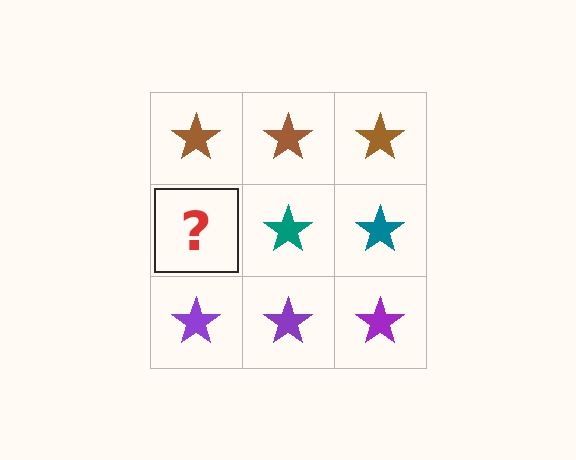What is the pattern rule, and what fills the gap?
The rule is that each row has a consistent color. The gap should be filled with a teal star.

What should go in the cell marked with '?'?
The missing cell should contain a teal star.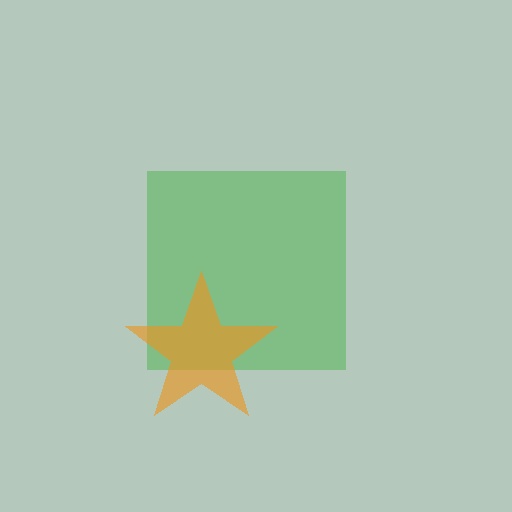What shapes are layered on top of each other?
The layered shapes are: a green square, an orange star.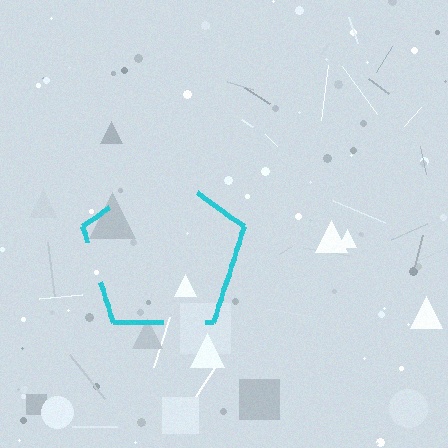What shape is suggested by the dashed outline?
The dashed outline suggests a pentagon.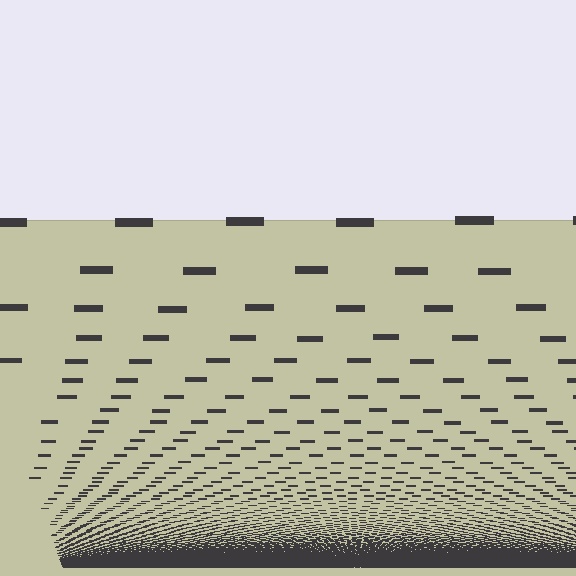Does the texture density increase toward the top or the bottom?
Density increases toward the bottom.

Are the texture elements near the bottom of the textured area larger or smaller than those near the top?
Smaller. The gradient is inverted — elements near the bottom are smaller and denser.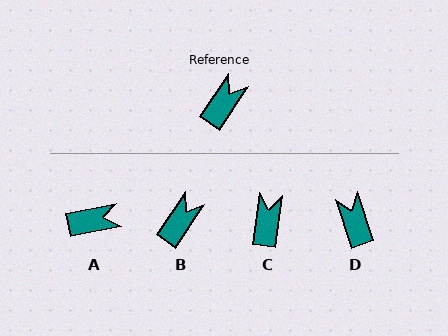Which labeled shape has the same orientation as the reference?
B.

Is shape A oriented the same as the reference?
No, it is off by about 45 degrees.